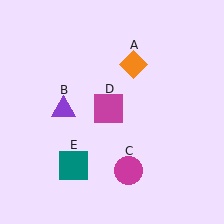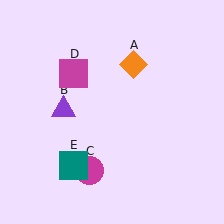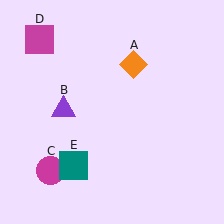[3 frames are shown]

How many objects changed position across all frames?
2 objects changed position: magenta circle (object C), magenta square (object D).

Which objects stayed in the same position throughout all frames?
Orange diamond (object A) and purple triangle (object B) and teal square (object E) remained stationary.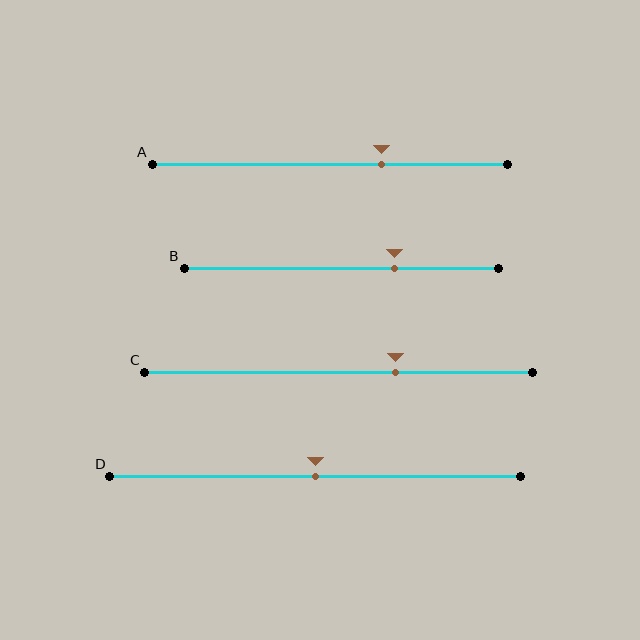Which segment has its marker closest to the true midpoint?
Segment D has its marker closest to the true midpoint.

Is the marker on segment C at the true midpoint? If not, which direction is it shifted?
No, the marker on segment C is shifted to the right by about 15% of the segment length.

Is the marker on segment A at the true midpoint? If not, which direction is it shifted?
No, the marker on segment A is shifted to the right by about 15% of the segment length.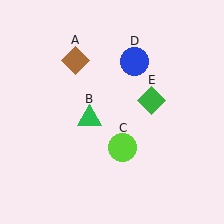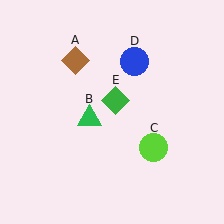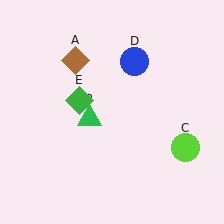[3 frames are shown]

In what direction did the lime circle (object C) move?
The lime circle (object C) moved right.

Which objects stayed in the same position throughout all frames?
Brown diamond (object A) and green triangle (object B) and blue circle (object D) remained stationary.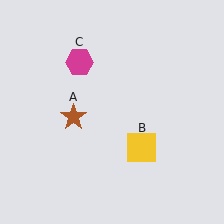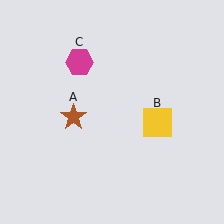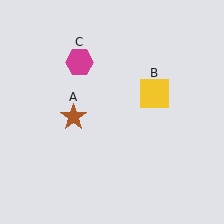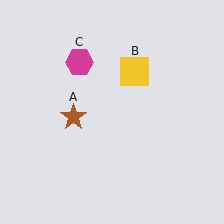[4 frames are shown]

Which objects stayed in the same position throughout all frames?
Brown star (object A) and magenta hexagon (object C) remained stationary.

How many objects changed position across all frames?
1 object changed position: yellow square (object B).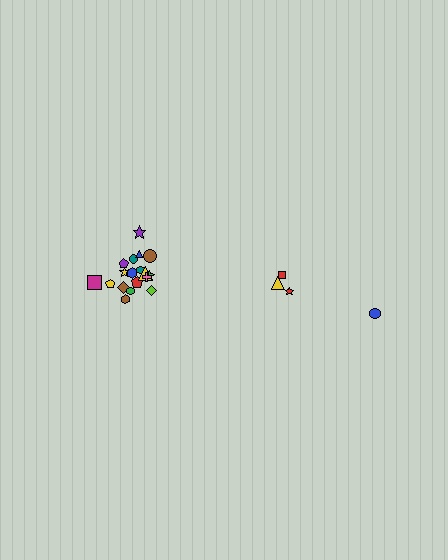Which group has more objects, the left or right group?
The left group.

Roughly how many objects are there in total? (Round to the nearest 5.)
Roughly 20 objects in total.